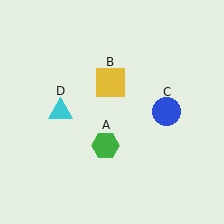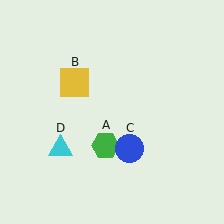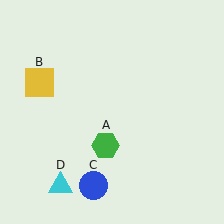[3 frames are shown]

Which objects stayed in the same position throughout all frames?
Green hexagon (object A) remained stationary.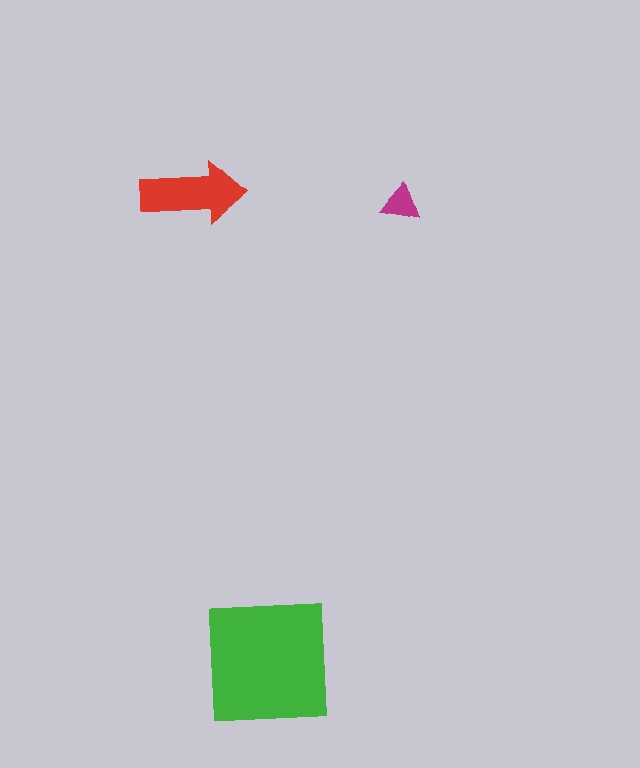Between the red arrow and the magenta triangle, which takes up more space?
The red arrow.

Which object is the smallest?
The magenta triangle.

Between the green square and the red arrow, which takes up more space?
The green square.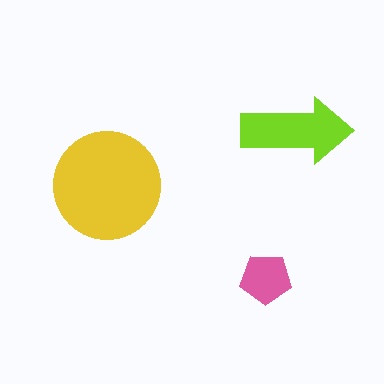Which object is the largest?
The yellow circle.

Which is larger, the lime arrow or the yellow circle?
The yellow circle.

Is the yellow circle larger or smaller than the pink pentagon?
Larger.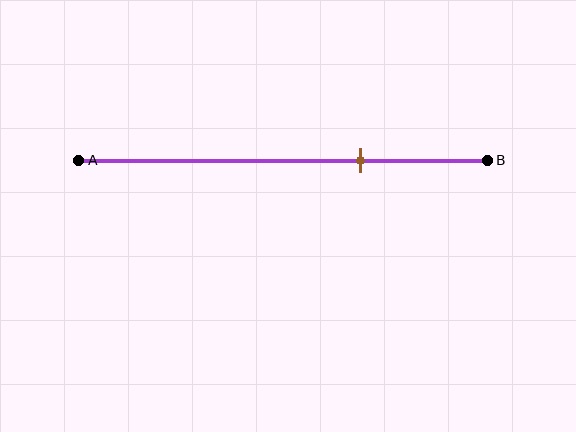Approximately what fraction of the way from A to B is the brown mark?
The brown mark is approximately 70% of the way from A to B.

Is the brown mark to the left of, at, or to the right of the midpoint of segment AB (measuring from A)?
The brown mark is to the right of the midpoint of segment AB.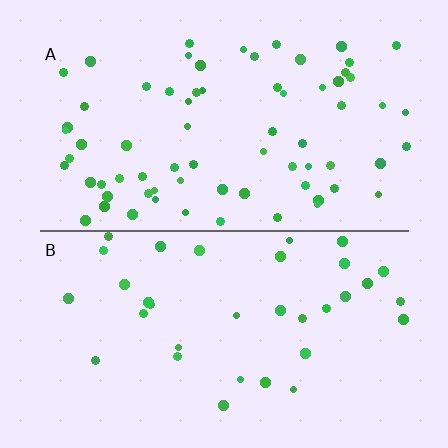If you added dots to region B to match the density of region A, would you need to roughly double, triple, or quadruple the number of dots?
Approximately double.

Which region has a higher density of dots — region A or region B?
A (the top).